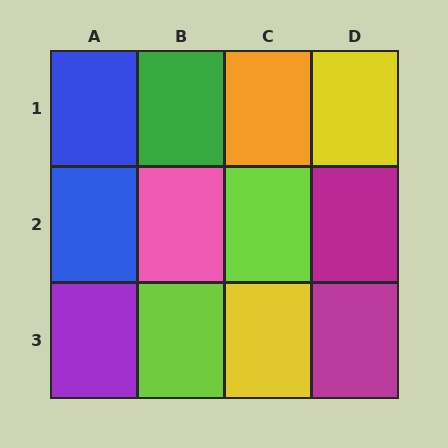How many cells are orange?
1 cell is orange.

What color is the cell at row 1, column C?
Orange.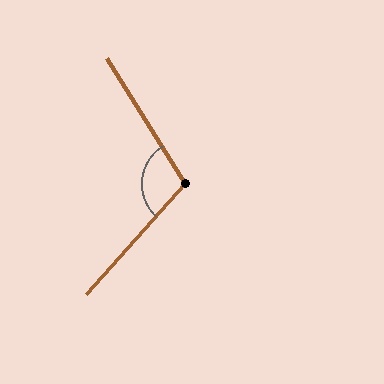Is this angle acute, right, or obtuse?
It is obtuse.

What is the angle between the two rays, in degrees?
Approximately 106 degrees.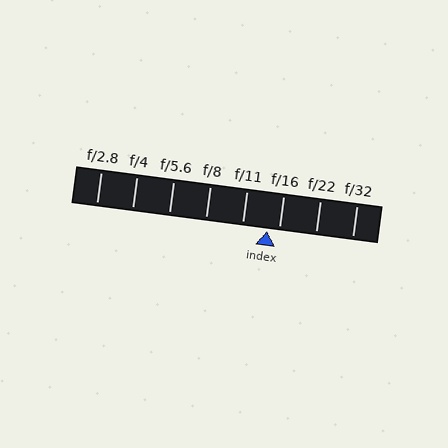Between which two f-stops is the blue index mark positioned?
The index mark is between f/11 and f/16.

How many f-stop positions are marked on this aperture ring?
There are 8 f-stop positions marked.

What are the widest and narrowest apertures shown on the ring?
The widest aperture shown is f/2.8 and the narrowest is f/32.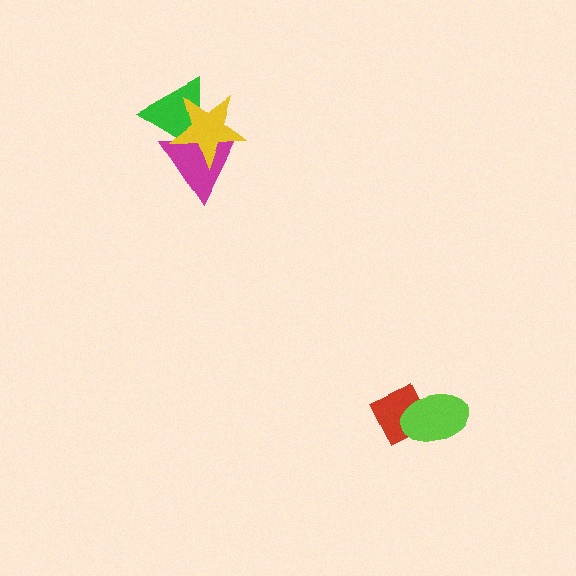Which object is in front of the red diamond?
The lime ellipse is in front of the red diamond.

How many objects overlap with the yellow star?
2 objects overlap with the yellow star.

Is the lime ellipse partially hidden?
No, no other shape covers it.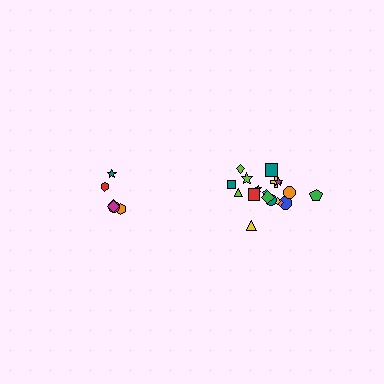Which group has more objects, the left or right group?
The right group.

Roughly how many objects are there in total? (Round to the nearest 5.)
Roughly 25 objects in total.